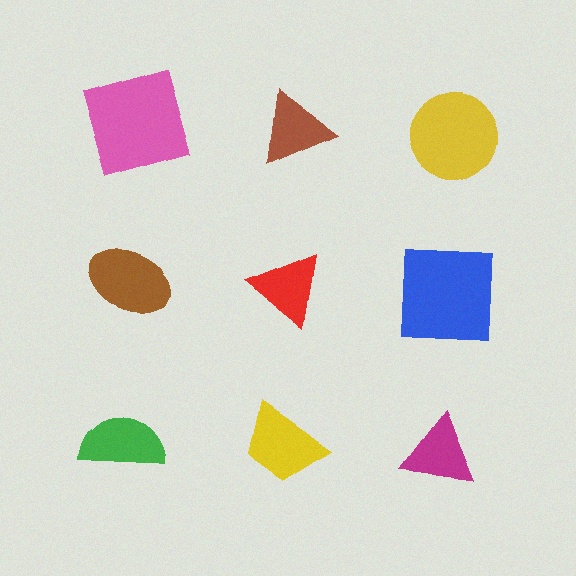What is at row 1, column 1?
A pink square.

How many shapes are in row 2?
3 shapes.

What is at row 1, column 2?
A brown triangle.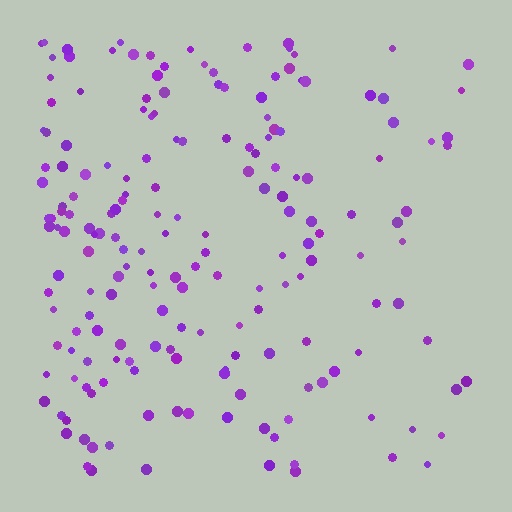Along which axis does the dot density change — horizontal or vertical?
Horizontal.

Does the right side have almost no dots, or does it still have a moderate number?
Still a moderate number, just noticeably fewer than the left.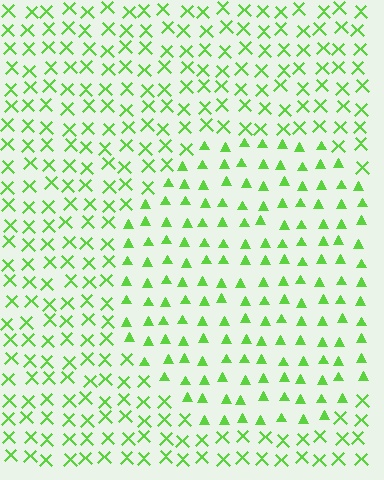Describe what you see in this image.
The image is filled with small lime elements arranged in a uniform grid. A circle-shaped region contains triangles, while the surrounding area contains X marks. The boundary is defined purely by the change in element shape.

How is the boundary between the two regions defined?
The boundary is defined by a change in element shape: triangles inside vs. X marks outside. All elements share the same color and spacing.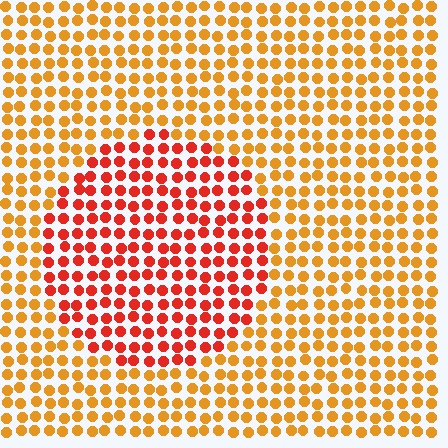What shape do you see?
I see a circle.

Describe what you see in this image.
The image is filled with small orange elements in a uniform arrangement. A circle-shaped region is visible where the elements are tinted to a slightly different hue, forming a subtle color boundary.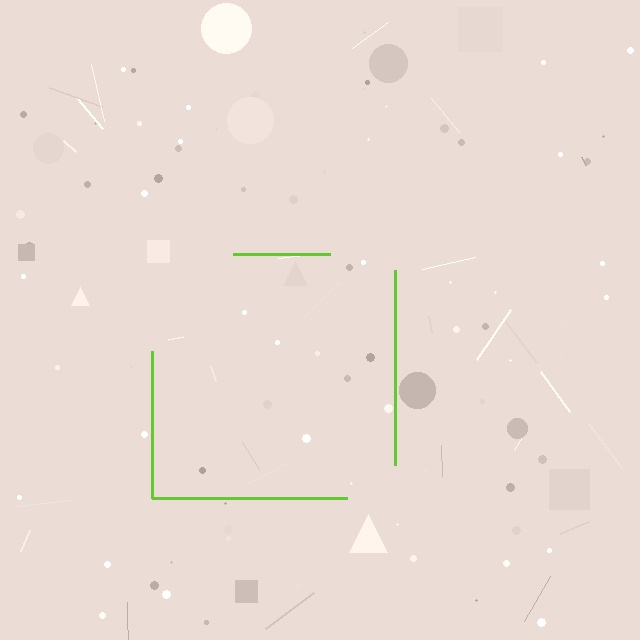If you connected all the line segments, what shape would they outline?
They would outline a square.